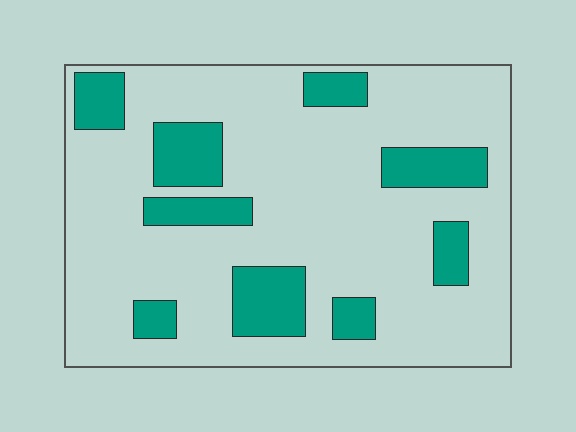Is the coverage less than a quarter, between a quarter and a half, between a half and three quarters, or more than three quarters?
Less than a quarter.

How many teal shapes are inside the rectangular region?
9.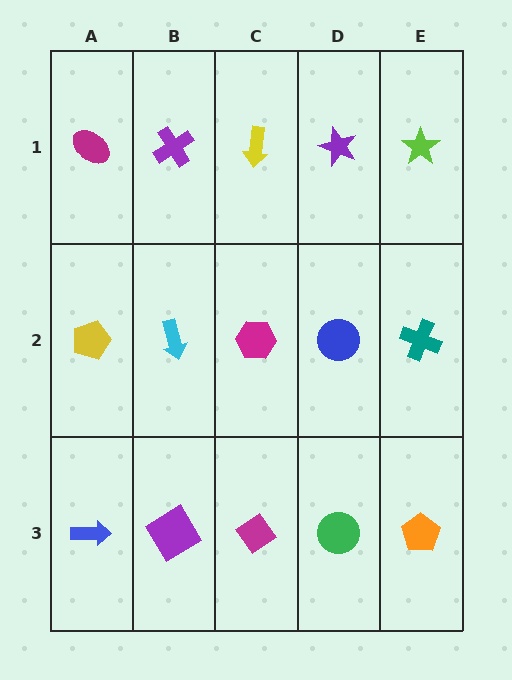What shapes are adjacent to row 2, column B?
A purple cross (row 1, column B), a purple diamond (row 3, column B), a yellow pentagon (row 2, column A), a magenta hexagon (row 2, column C).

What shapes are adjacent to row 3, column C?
A magenta hexagon (row 2, column C), a purple diamond (row 3, column B), a green circle (row 3, column D).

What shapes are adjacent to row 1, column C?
A magenta hexagon (row 2, column C), a purple cross (row 1, column B), a purple star (row 1, column D).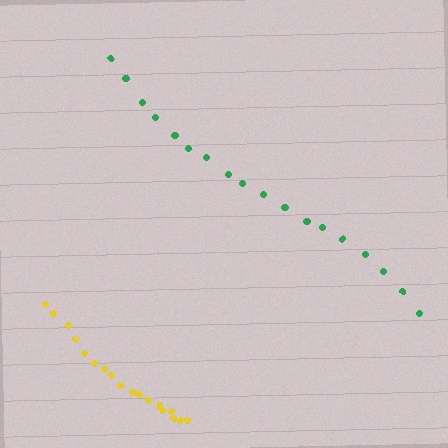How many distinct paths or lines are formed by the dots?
There are 2 distinct paths.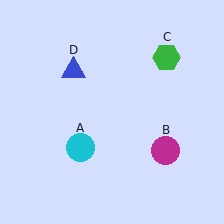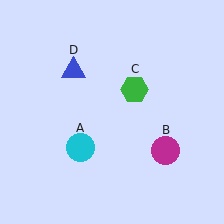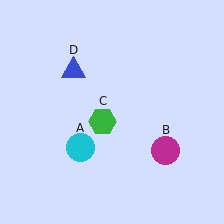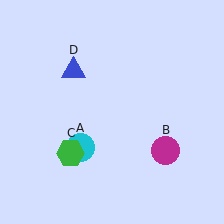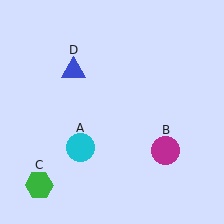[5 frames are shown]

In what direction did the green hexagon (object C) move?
The green hexagon (object C) moved down and to the left.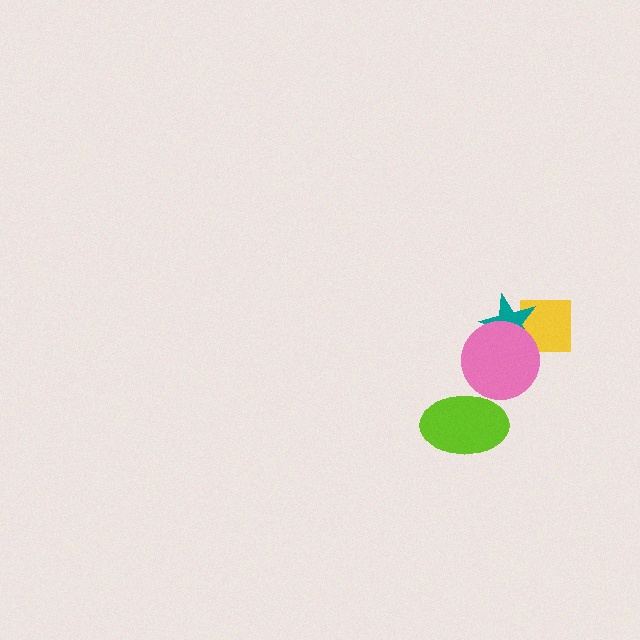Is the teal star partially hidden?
Yes, it is partially covered by another shape.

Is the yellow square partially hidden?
Yes, it is partially covered by another shape.